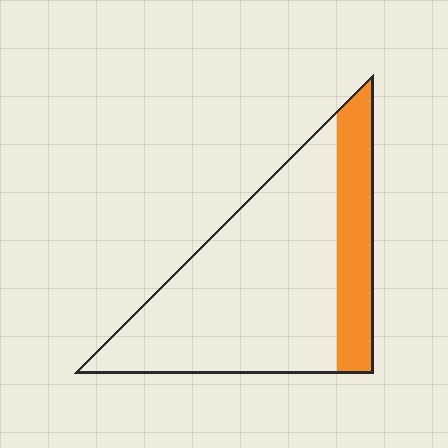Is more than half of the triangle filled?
No.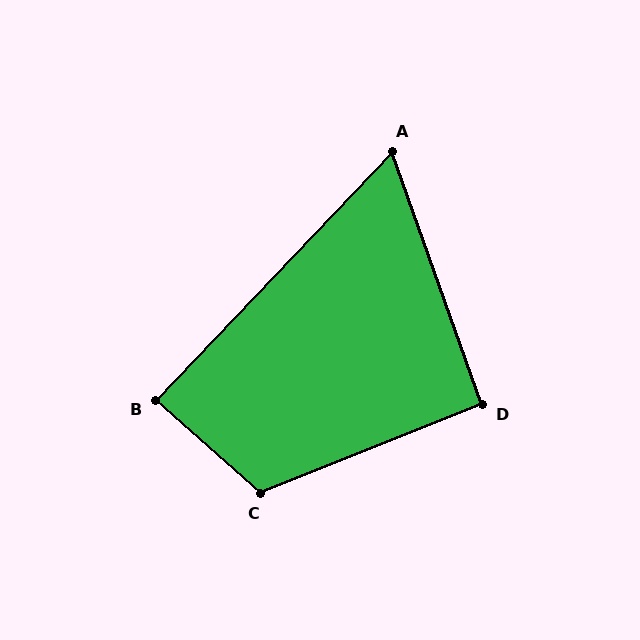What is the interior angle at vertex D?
Approximately 92 degrees (approximately right).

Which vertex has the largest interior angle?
C, at approximately 117 degrees.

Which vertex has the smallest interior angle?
A, at approximately 63 degrees.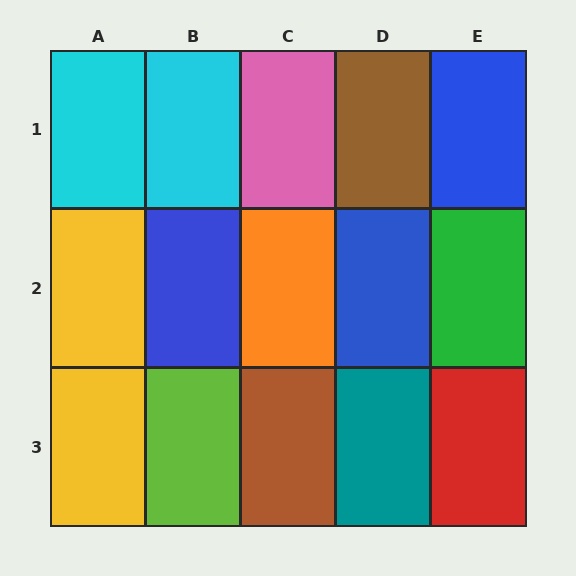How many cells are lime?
1 cell is lime.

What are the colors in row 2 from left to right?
Yellow, blue, orange, blue, green.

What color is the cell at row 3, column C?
Brown.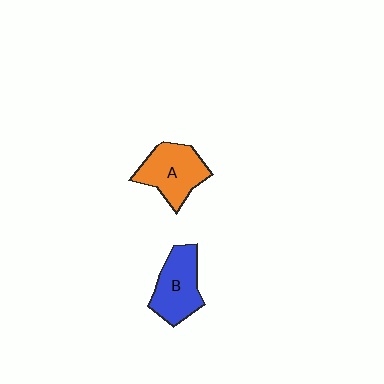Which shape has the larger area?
Shape A (orange).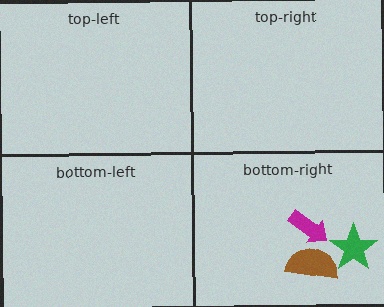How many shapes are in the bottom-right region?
3.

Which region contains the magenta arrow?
The bottom-right region.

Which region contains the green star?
The bottom-right region.